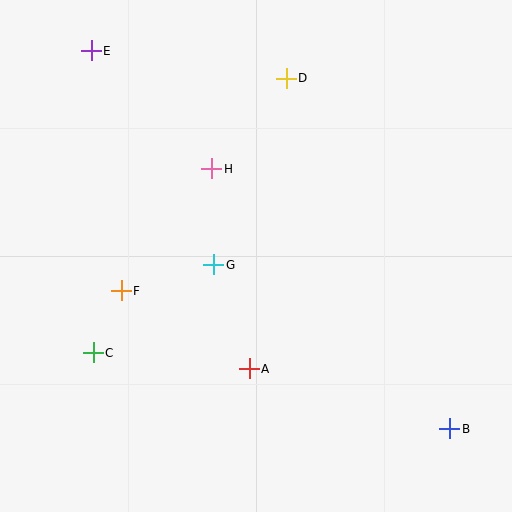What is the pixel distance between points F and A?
The distance between F and A is 150 pixels.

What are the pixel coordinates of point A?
Point A is at (249, 369).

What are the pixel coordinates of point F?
Point F is at (121, 291).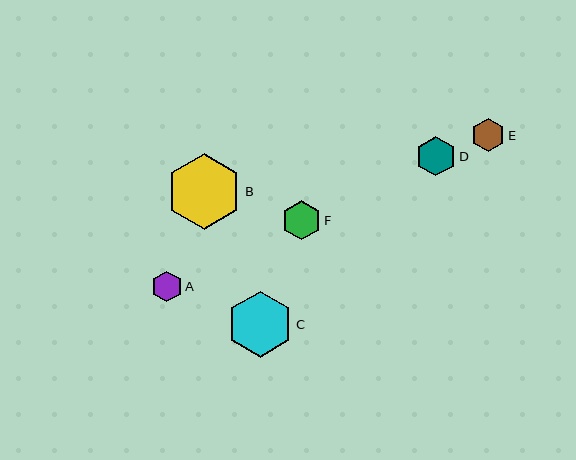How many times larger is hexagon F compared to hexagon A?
Hexagon F is approximately 1.3 times the size of hexagon A.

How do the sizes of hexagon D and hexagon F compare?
Hexagon D and hexagon F are approximately the same size.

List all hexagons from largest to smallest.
From largest to smallest: B, C, D, F, E, A.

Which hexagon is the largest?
Hexagon B is the largest with a size of approximately 75 pixels.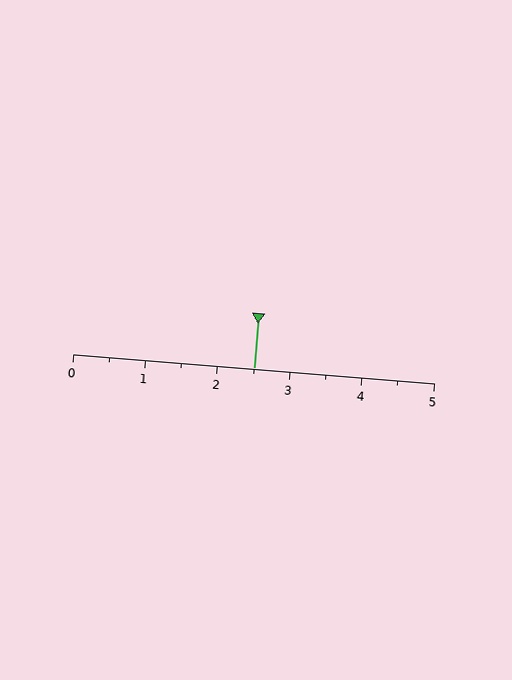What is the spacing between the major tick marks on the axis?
The major ticks are spaced 1 apart.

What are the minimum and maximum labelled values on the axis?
The axis runs from 0 to 5.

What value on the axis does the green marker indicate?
The marker indicates approximately 2.5.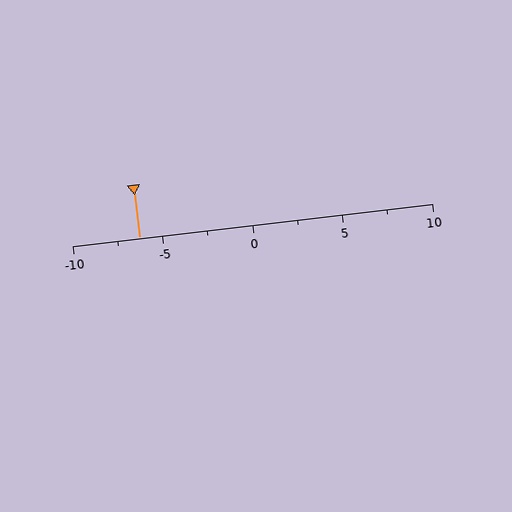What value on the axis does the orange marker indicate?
The marker indicates approximately -6.2.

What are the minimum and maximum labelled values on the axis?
The axis runs from -10 to 10.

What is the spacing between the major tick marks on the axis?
The major ticks are spaced 5 apart.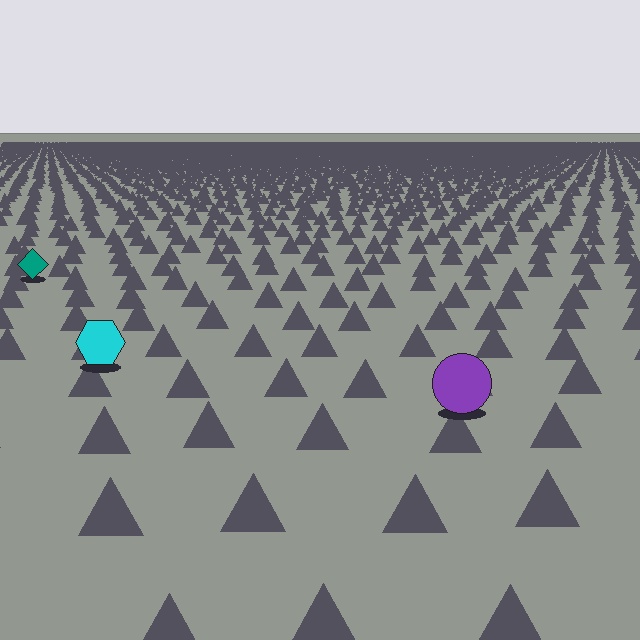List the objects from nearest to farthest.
From nearest to farthest: the purple circle, the cyan hexagon, the teal diamond.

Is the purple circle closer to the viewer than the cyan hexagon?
Yes. The purple circle is closer — you can tell from the texture gradient: the ground texture is coarser near it.